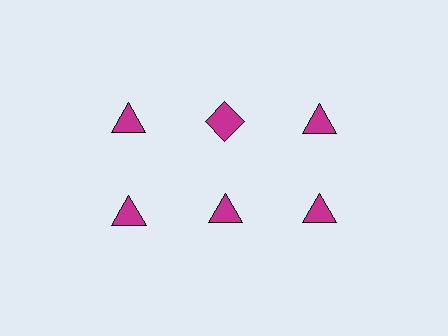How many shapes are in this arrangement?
There are 6 shapes arranged in a grid pattern.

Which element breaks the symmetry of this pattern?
The magenta diamond in the top row, second from left column breaks the symmetry. All other shapes are magenta triangles.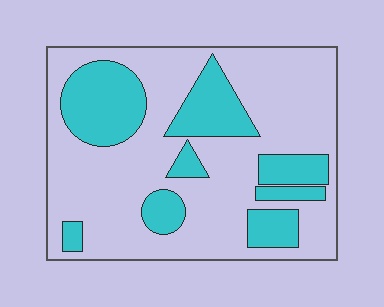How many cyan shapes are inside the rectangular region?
8.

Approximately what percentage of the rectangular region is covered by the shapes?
Approximately 30%.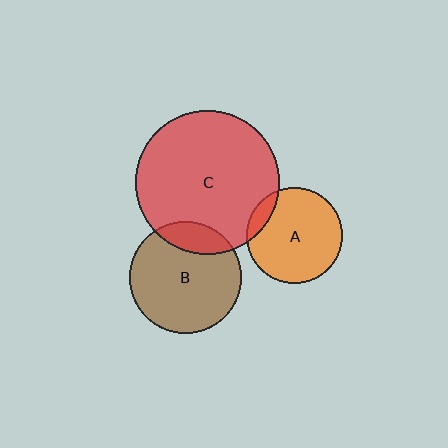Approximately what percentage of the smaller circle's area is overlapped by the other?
Approximately 15%.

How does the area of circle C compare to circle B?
Approximately 1.7 times.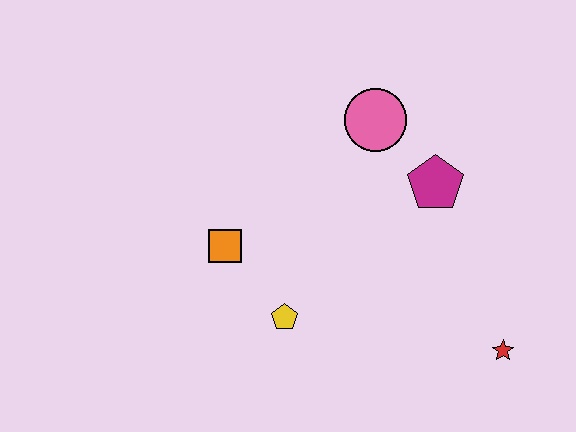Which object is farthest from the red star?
The orange square is farthest from the red star.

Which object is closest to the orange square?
The yellow pentagon is closest to the orange square.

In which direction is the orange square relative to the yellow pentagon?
The orange square is above the yellow pentagon.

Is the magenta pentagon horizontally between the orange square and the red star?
Yes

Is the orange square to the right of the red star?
No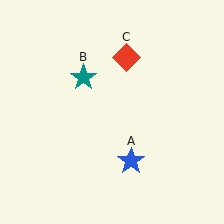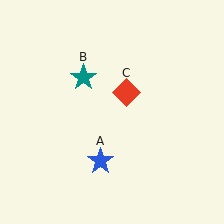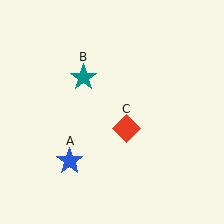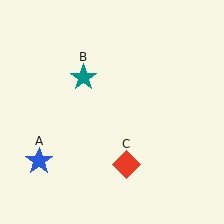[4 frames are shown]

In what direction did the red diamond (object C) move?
The red diamond (object C) moved down.